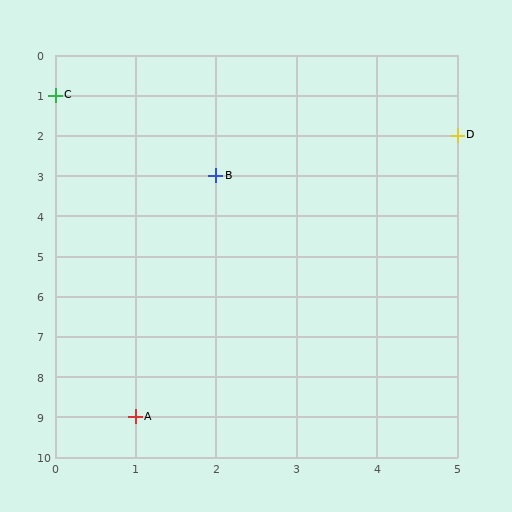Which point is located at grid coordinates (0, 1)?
Point C is at (0, 1).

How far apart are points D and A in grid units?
Points D and A are 4 columns and 7 rows apart (about 8.1 grid units diagonally).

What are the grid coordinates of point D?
Point D is at grid coordinates (5, 2).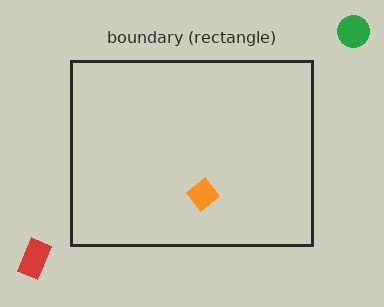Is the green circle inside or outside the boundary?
Outside.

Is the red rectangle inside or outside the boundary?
Outside.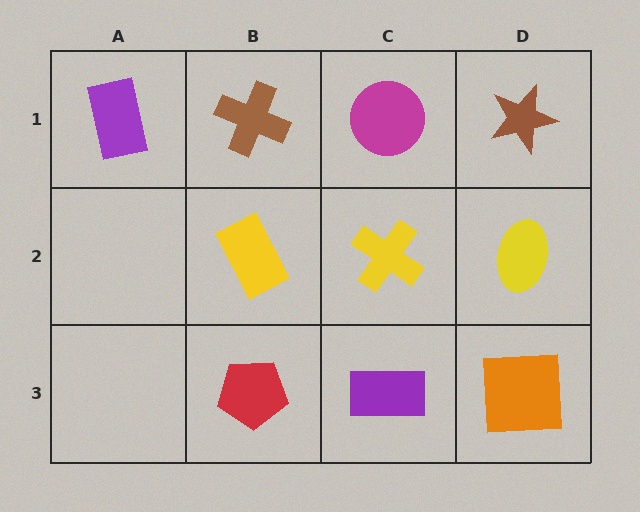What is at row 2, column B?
A yellow rectangle.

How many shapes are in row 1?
4 shapes.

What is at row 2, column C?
A yellow cross.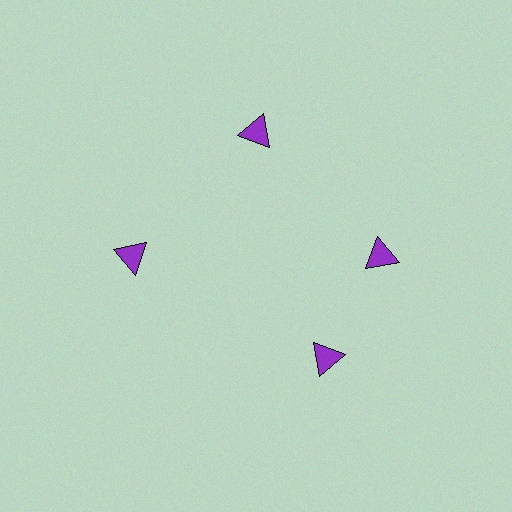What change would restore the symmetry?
The symmetry would be restored by rotating it back into even spacing with its neighbors so that all 4 triangles sit at equal angles and equal distance from the center.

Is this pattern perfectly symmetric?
No. The 4 purple triangles are arranged in a ring, but one element near the 6 o'clock position is rotated out of alignment along the ring, breaking the 4-fold rotational symmetry.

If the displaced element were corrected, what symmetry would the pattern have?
It would have 4-fold rotational symmetry — the pattern would map onto itself every 90 degrees.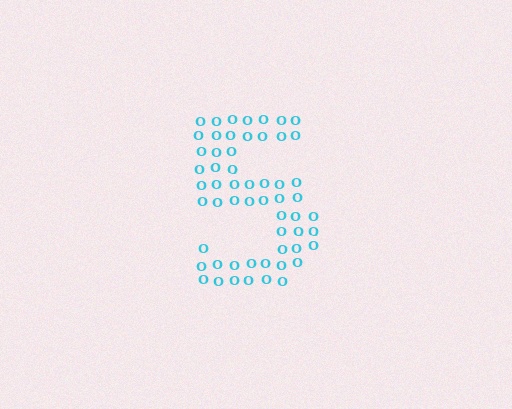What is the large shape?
The large shape is the digit 5.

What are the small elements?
The small elements are letter O's.